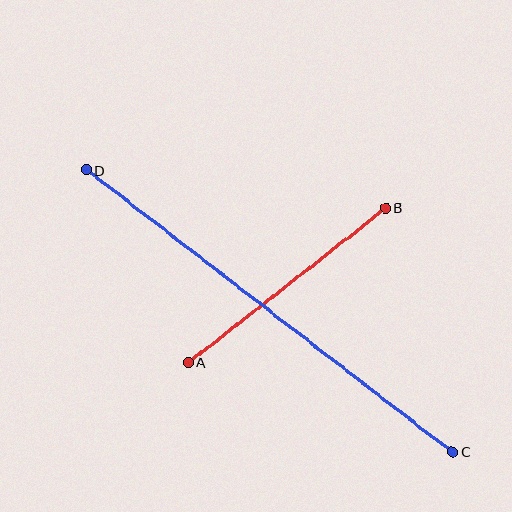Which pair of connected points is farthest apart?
Points C and D are farthest apart.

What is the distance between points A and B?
The distance is approximately 250 pixels.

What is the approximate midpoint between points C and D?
The midpoint is at approximately (269, 311) pixels.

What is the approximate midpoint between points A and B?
The midpoint is at approximately (287, 285) pixels.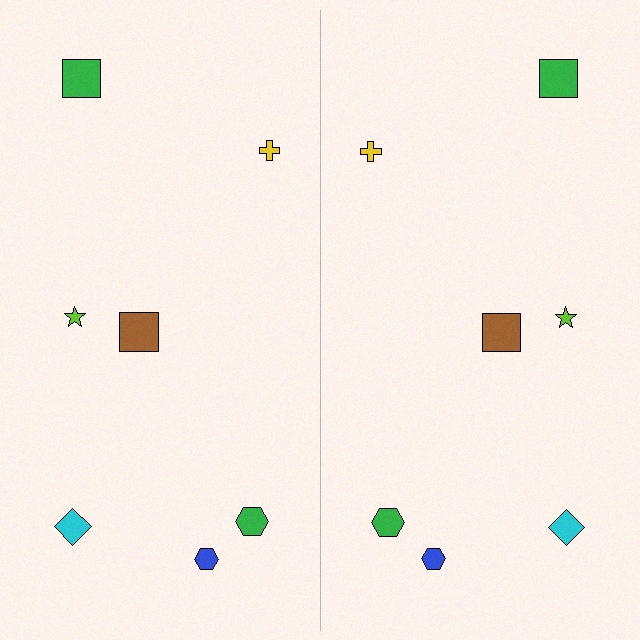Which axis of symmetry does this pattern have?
The pattern has a vertical axis of symmetry running through the center of the image.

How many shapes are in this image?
There are 14 shapes in this image.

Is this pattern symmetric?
Yes, this pattern has bilateral (reflection) symmetry.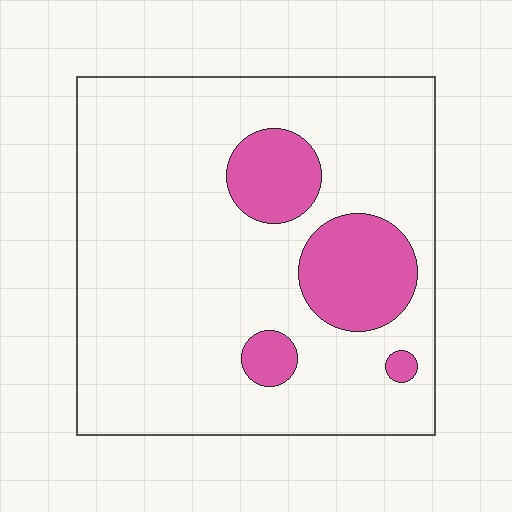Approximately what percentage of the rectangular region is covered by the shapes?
Approximately 15%.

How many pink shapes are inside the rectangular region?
4.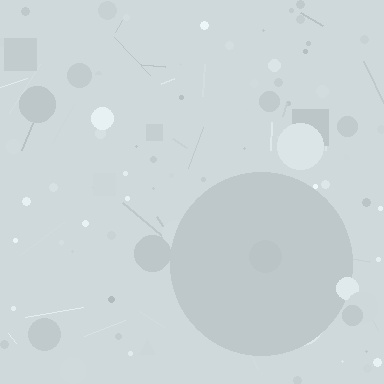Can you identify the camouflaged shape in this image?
The camouflaged shape is a circle.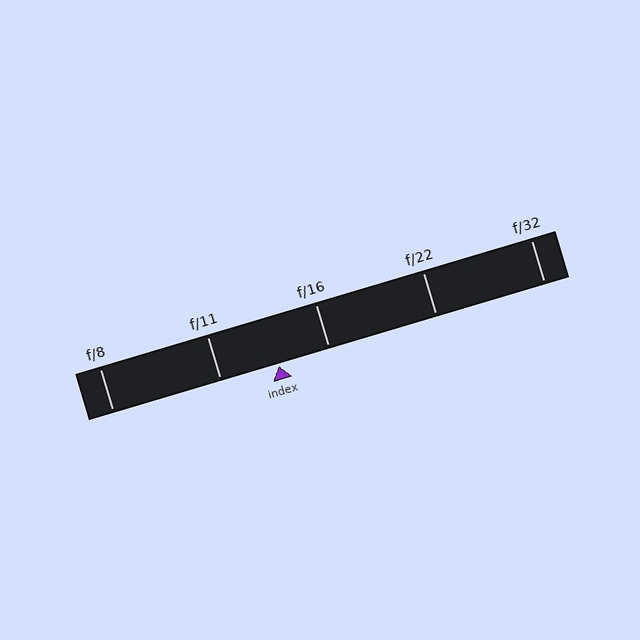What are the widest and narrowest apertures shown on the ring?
The widest aperture shown is f/8 and the narrowest is f/32.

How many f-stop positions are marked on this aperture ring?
There are 5 f-stop positions marked.